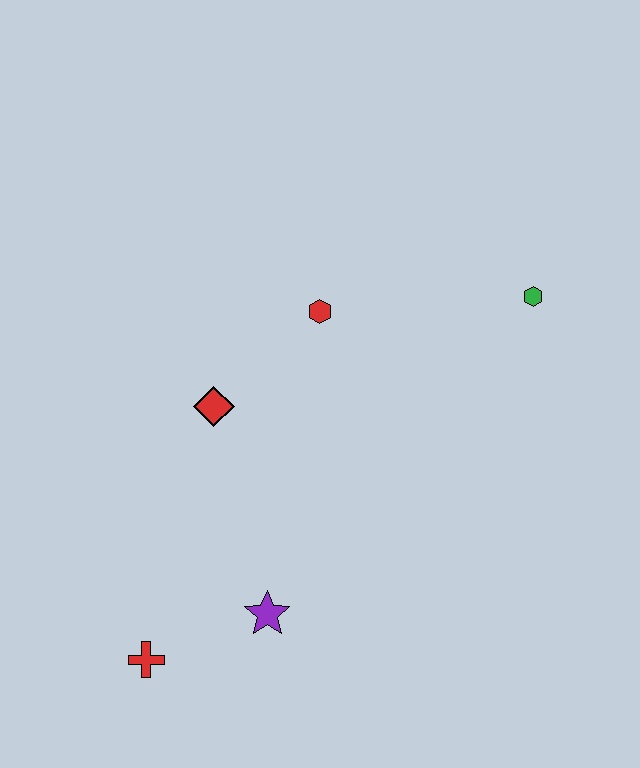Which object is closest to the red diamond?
The red hexagon is closest to the red diamond.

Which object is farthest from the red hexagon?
The red cross is farthest from the red hexagon.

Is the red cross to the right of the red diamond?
No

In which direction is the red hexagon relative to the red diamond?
The red hexagon is to the right of the red diamond.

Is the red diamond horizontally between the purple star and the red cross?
Yes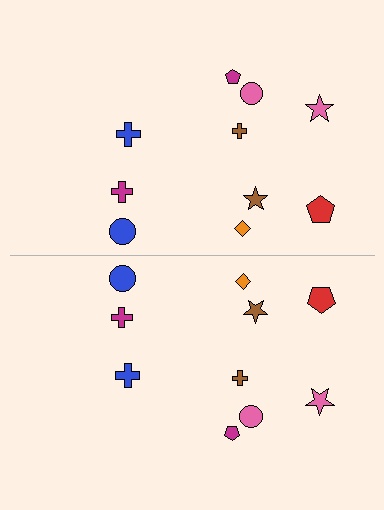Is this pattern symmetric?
Yes, this pattern has bilateral (reflection) symmetry.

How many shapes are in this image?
There are 20 shapes in this image.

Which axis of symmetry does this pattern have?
The pattern has a horizontal axis of symmetry running through the center of the image.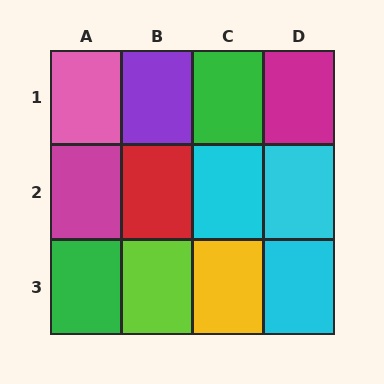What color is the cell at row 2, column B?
Red.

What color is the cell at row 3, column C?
Yellow.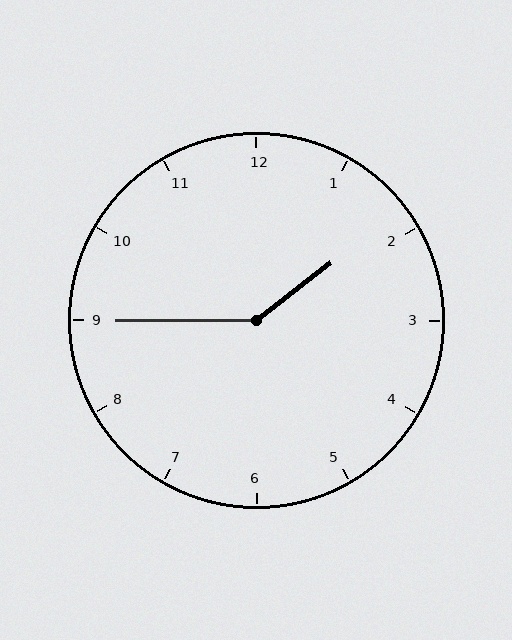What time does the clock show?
1:45.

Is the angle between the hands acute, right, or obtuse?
It is obtuse.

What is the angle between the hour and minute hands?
Approximately 142 degrees.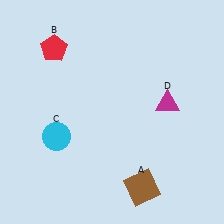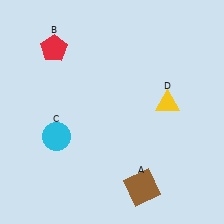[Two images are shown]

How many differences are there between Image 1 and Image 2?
There is 1 difference between the two images.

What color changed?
The triangle (D) changed from magenta in Image 1 to yellow in Image 2.